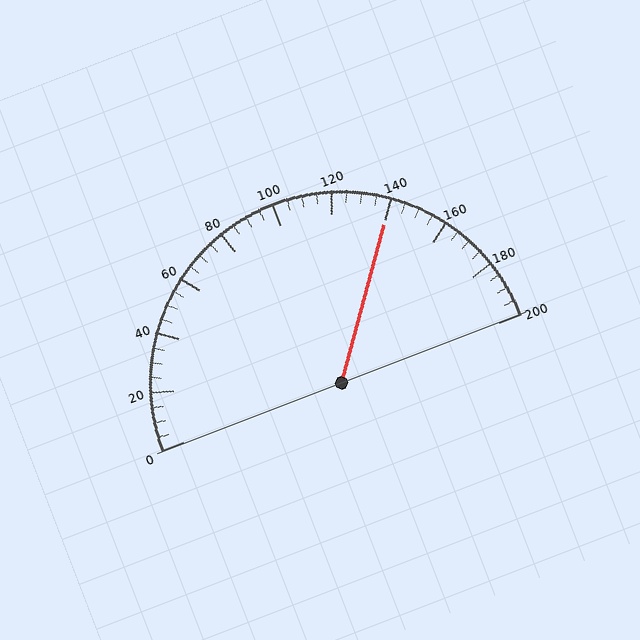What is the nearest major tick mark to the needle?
The nearest major tick mark is 140.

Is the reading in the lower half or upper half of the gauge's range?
The reading is in the upper half of the range (0 to 200).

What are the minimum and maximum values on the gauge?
The gauge ranges from 0 to 200.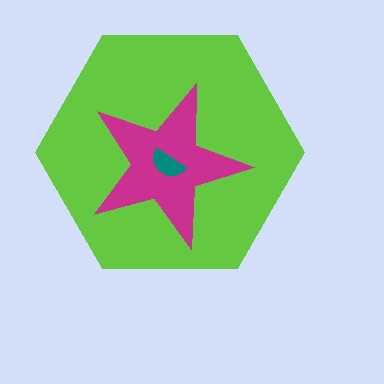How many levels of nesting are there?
3.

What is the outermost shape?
The lime hexagon.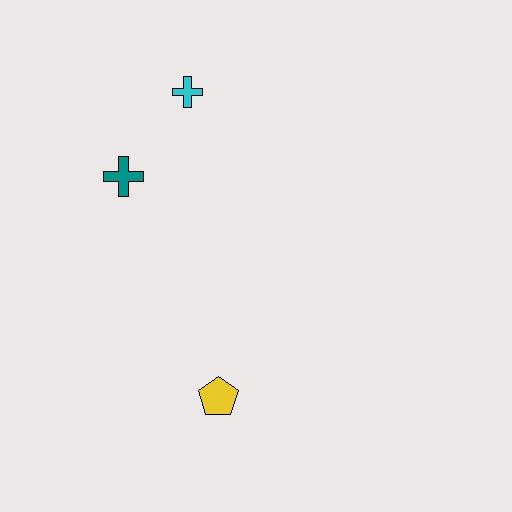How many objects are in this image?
There are 3 objects.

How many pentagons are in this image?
There is 1 pentagon.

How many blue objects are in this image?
There are no blue objects.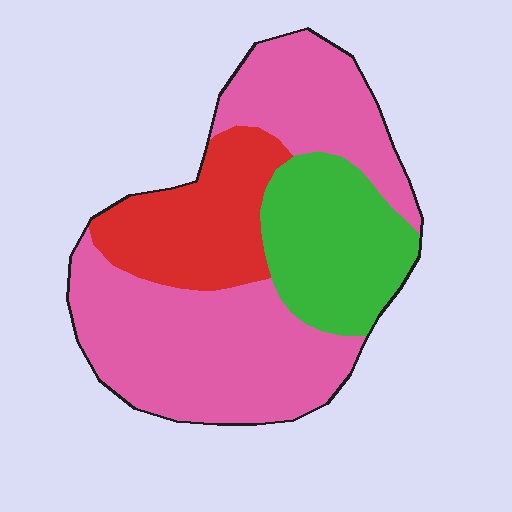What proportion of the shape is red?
Red covers about 20% of the shape.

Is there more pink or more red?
Pink.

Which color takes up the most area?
Pink, at roughly 55%.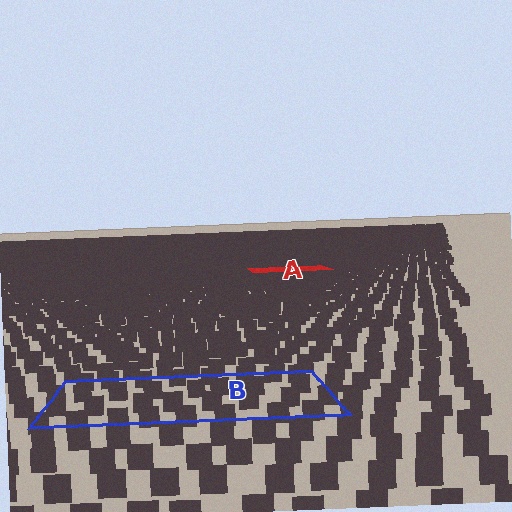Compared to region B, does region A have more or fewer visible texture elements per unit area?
Region A has more texture elements per unit area — they are packed more densely because it is farther away.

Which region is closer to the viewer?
Region B is closer. The texture elements there are larger and more spread out.